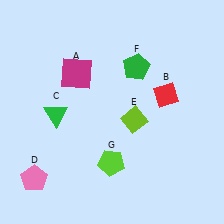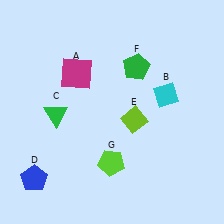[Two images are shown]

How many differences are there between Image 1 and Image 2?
There are 2 differences between the two images.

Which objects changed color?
B changed from red to cyan. D changed from pink to blue.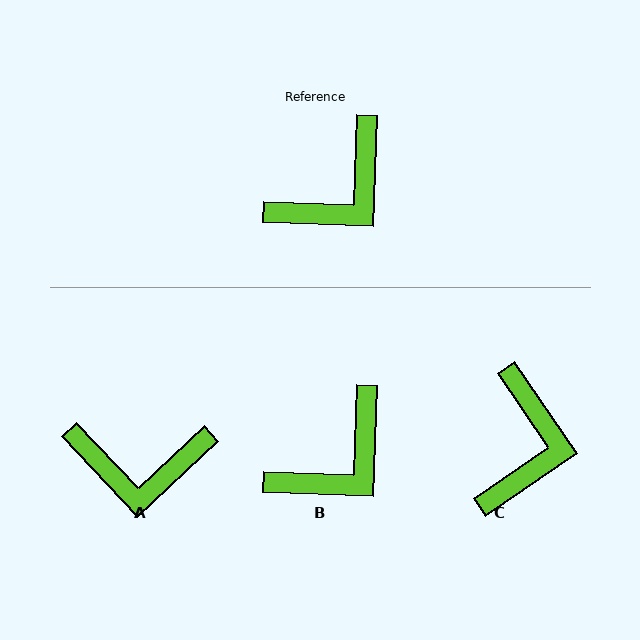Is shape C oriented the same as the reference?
No, it is off by about 36 degrees.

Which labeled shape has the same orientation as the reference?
B.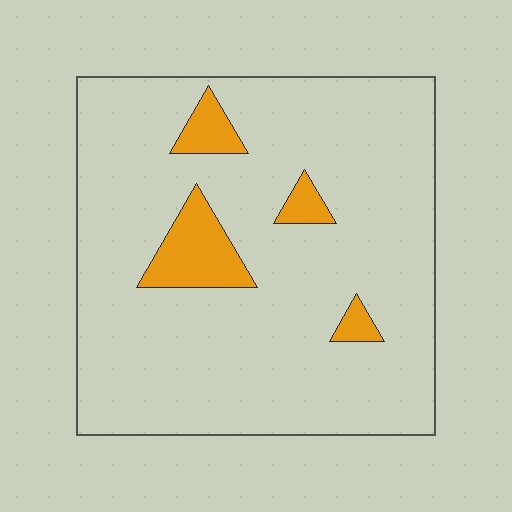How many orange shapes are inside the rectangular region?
4.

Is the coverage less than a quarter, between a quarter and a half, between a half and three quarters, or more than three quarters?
Less than a quarter.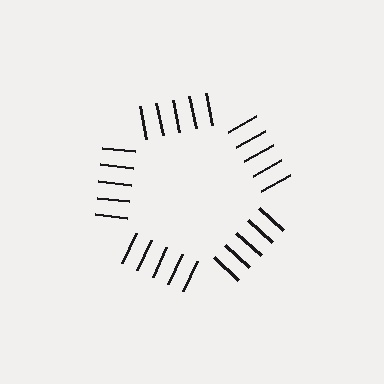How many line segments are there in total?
25 — 5 along each of the 5 edges.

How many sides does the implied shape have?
5 sides — the line-ends trace a pentagon.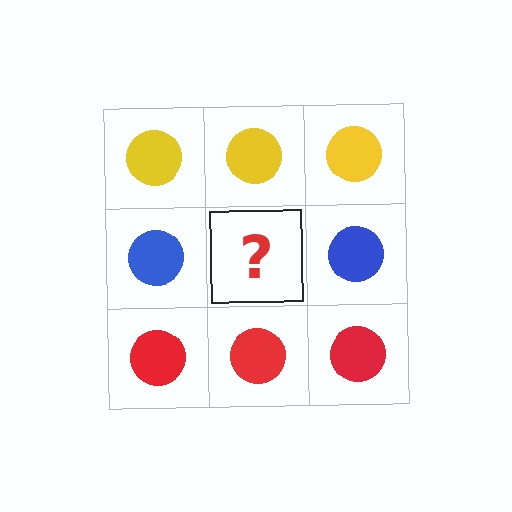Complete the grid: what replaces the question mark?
The question mark should be replaced with a blue circle.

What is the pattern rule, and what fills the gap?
The rule is that each row has a consistent color. The gap should be filled with a blue circle.